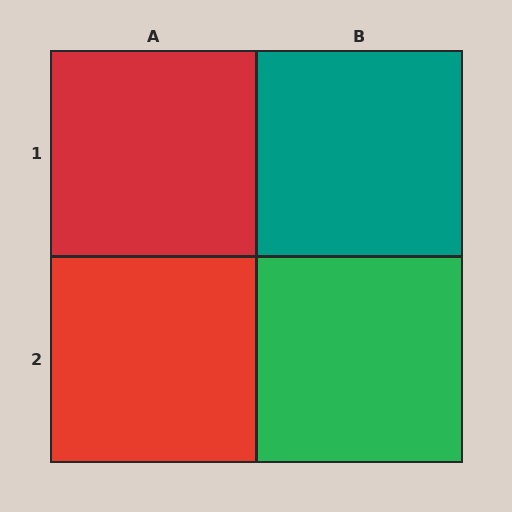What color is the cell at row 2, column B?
Green.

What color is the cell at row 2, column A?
Red.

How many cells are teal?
1 cell is teal.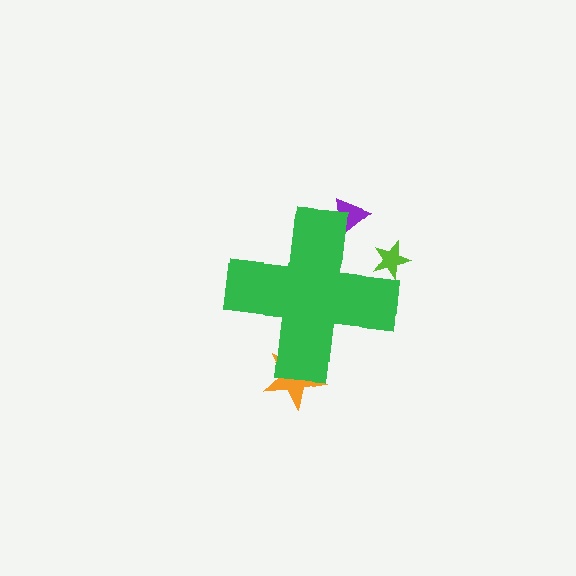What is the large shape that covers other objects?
A green cross.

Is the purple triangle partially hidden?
Yes, the purple triangle is partially hidden behind the green cross.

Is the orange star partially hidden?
Yes, the orange star is partially hidden behind the green cross.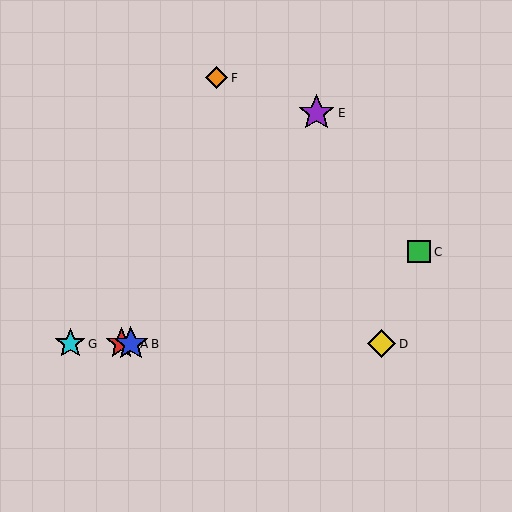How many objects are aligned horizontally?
4 objects (A, B, D, G) are aligned horizontally.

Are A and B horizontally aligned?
Yes, both are at y≈344.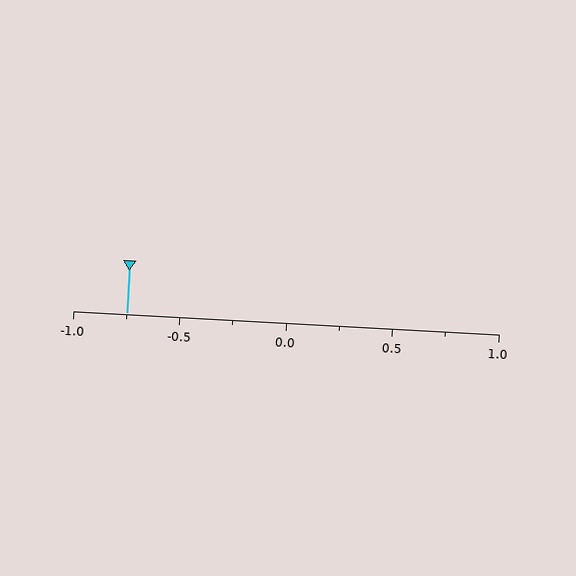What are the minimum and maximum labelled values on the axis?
The axis runs from -1.0 to 1.0.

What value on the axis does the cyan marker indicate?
The marker indicates approximately -0.75.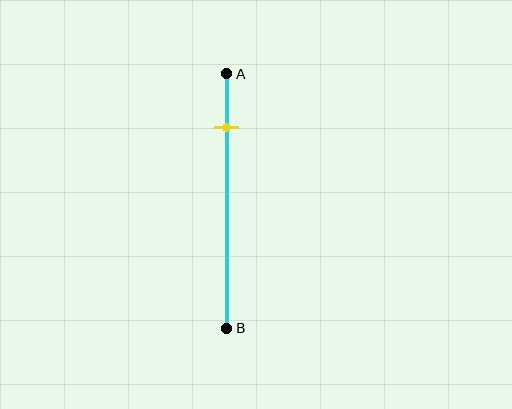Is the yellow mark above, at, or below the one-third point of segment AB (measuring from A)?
The yellow mark is above the one-third point of segment AB.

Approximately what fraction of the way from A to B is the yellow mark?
The yellow mark is approximately 20% of the way from A to B.